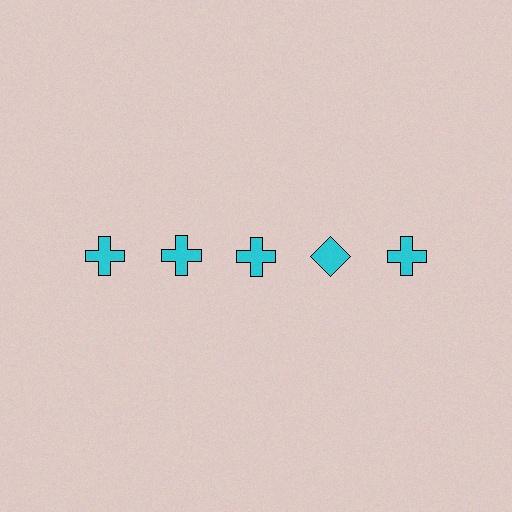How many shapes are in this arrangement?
There are 5 shapes arranged in a grid pattern.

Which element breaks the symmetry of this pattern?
The cyan diamond in the top row, second from right column breaks the symmetry. All other shapes are cyan crosses.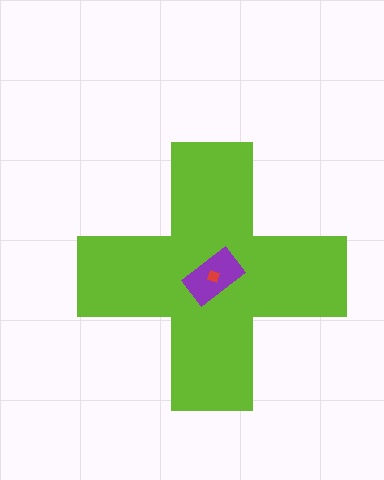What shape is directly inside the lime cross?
The purple rectangle.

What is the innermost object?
The red diamond.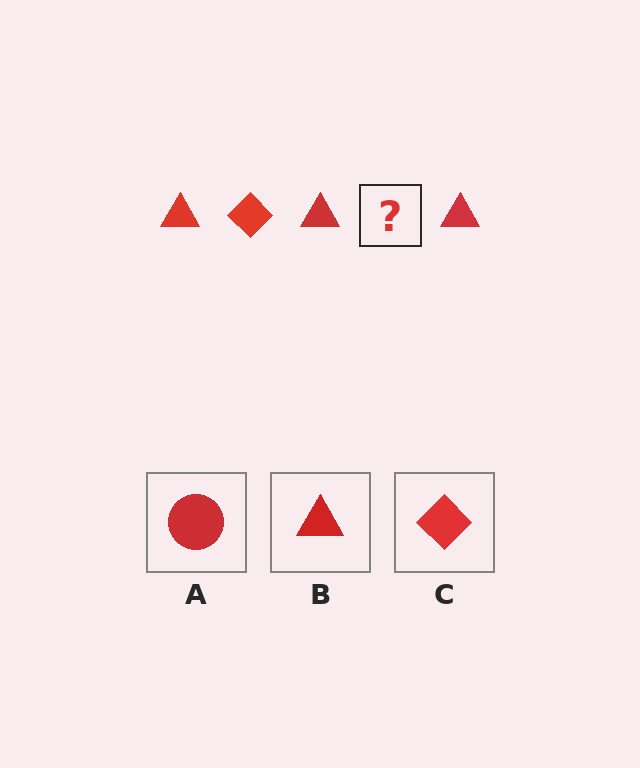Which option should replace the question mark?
Option C.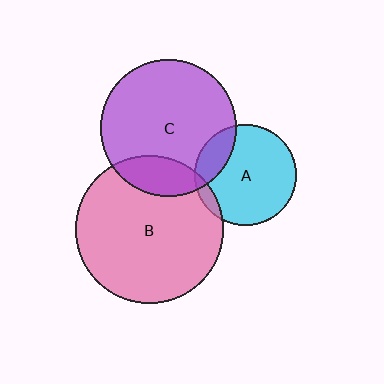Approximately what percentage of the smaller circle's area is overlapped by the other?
Approximately 5%.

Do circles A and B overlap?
Yes.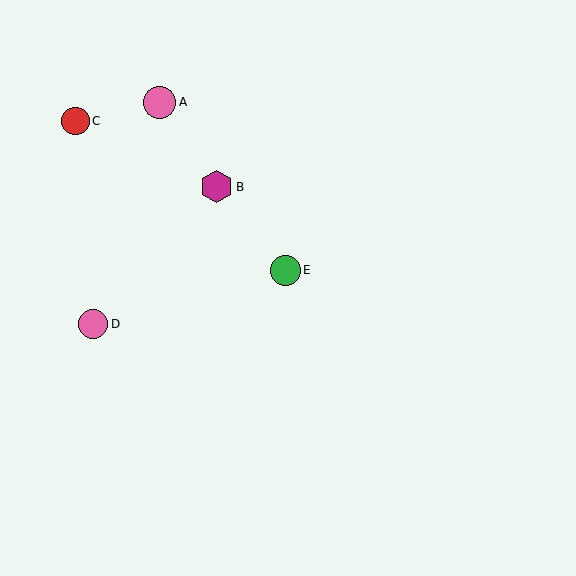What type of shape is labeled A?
Shape A is a pink circle.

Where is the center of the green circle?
The center of the green circle is at (285, 270).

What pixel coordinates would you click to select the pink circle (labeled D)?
Click at (93, 324) to select the pink circle D.